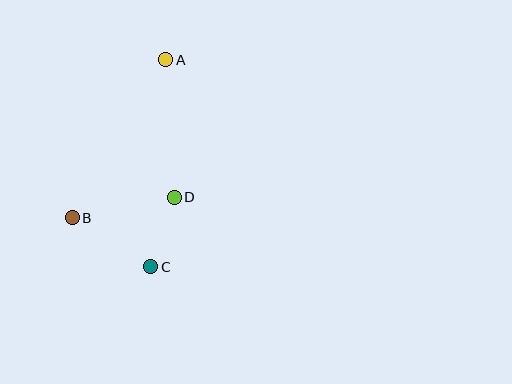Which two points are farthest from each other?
Points A and C are farthest from each other.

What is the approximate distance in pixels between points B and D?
The distance between B and D is approximately 104 pixels.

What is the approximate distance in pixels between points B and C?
The distance between B and C is approximately 93 pixels.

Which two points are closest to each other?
Points C and D are closest to each other.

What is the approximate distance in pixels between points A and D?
The distance between A and D is approximately 138 pixels.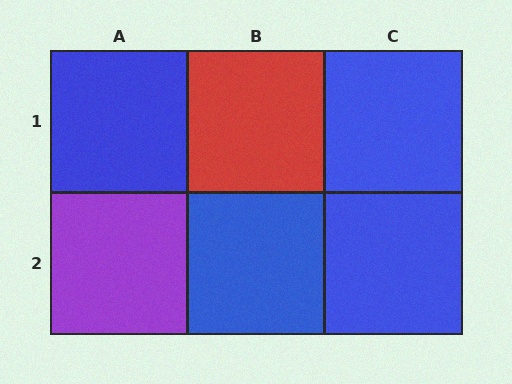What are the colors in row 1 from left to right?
Blue, red, blue.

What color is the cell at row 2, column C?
Blue.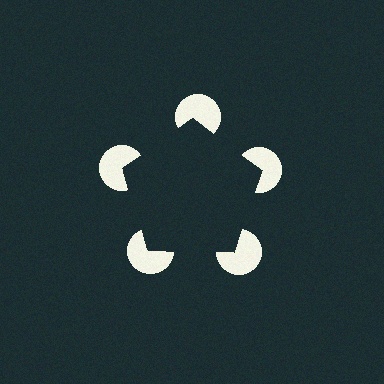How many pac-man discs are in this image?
There are 5 — one at each vertex of the illusory pentagon.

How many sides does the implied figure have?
5 sides.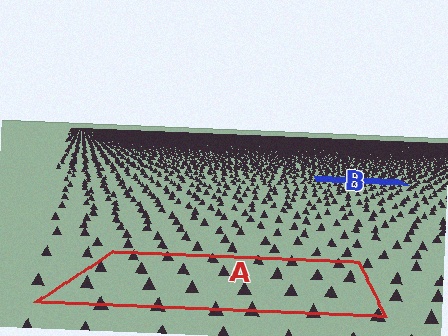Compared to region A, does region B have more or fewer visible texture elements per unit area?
Region B has more texture elements per unit area — they are packed more densely because it is farther away.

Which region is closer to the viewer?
Region A is closer. The texture elements there are larger and more spread out.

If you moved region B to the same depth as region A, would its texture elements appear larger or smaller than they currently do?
They would appear larger. At a closer depth, the same texture elements are projected at a bigger on-screen size.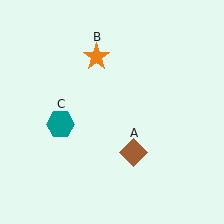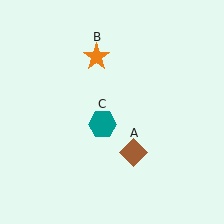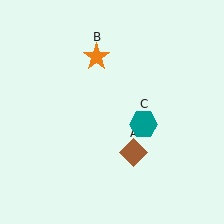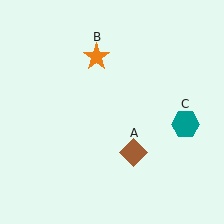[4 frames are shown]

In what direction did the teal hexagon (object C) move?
The teal hexagon (object C) moved right.